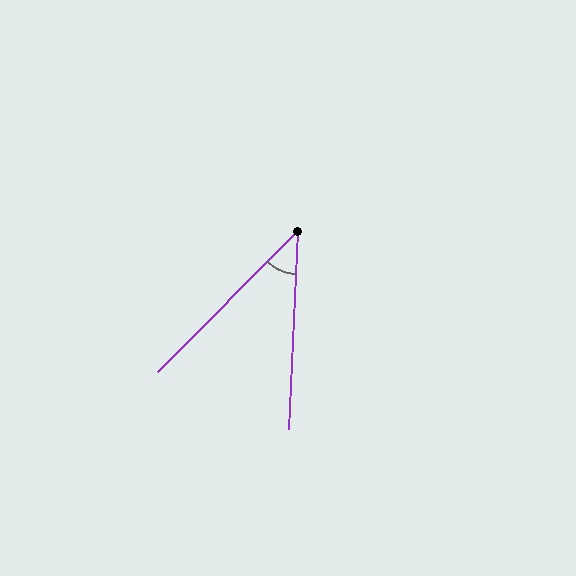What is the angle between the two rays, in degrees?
Approximately 42 degrees.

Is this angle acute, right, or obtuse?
It is acute.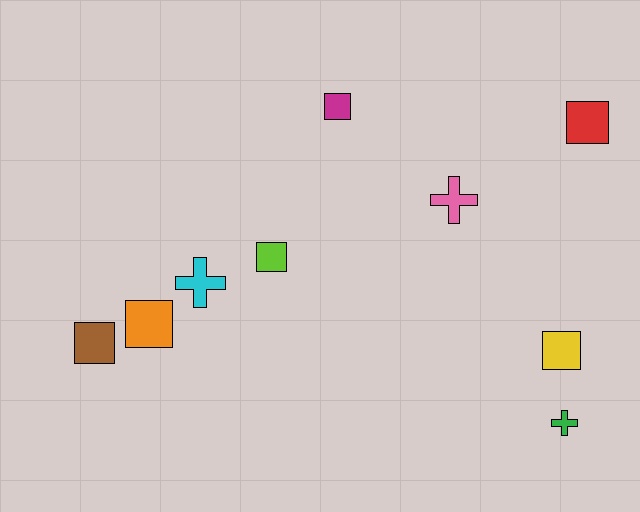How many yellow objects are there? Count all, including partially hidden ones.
There is 1 yellow object.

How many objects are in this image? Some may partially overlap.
There are 9 objects.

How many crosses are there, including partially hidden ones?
There are 3 crosses.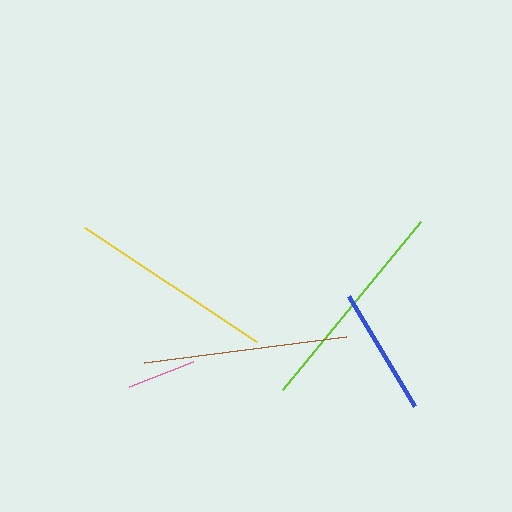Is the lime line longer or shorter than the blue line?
The lime line is longer than the blue line.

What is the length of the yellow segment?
The yellow segment is approximately 206 pixels long.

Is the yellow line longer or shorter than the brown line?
The yellow line is longer than the brown line.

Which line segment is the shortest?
The pink line is the shortest at approximately 69 pixels.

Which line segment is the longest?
The lime line is the longest at approximately 217 pixels.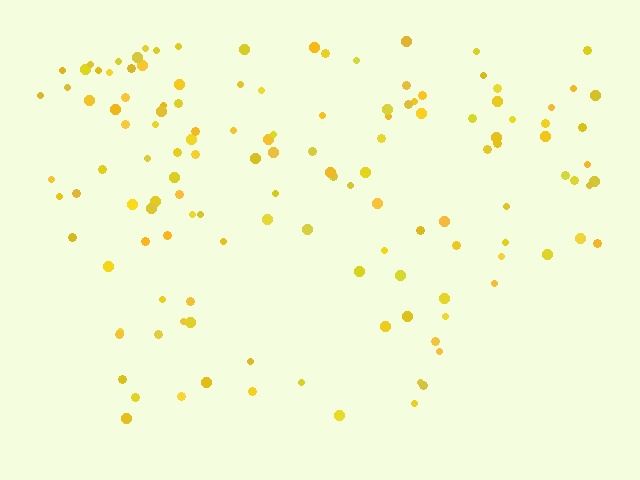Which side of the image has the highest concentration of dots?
The top.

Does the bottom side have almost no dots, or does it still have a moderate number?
Still a moderate number, just noticeably fewer than the top.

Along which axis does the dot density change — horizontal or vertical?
Vertical.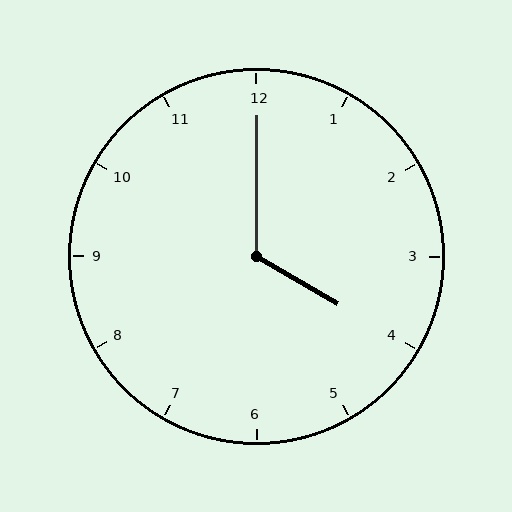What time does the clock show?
4:00.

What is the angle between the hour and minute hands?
Approximately 120 degrees.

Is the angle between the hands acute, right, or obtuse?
It is obtuse.